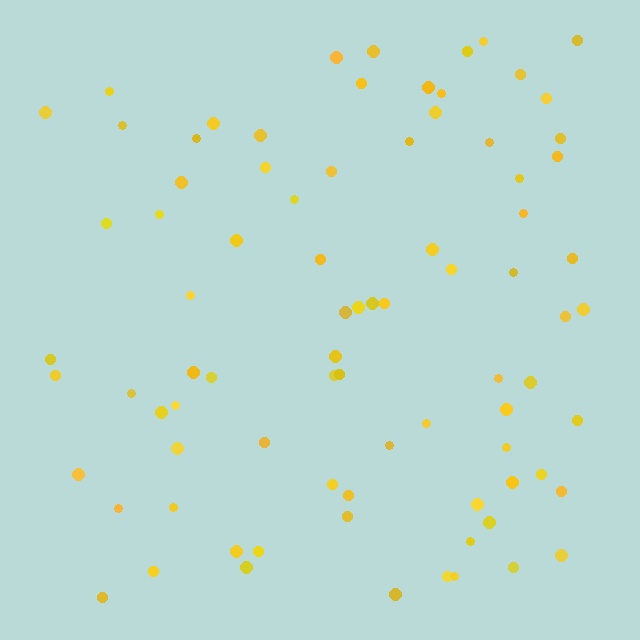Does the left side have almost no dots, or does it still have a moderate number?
Still a moderate number, just noticeably fewer than the right.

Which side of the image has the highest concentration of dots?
The right.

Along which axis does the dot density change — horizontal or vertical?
Horizontal.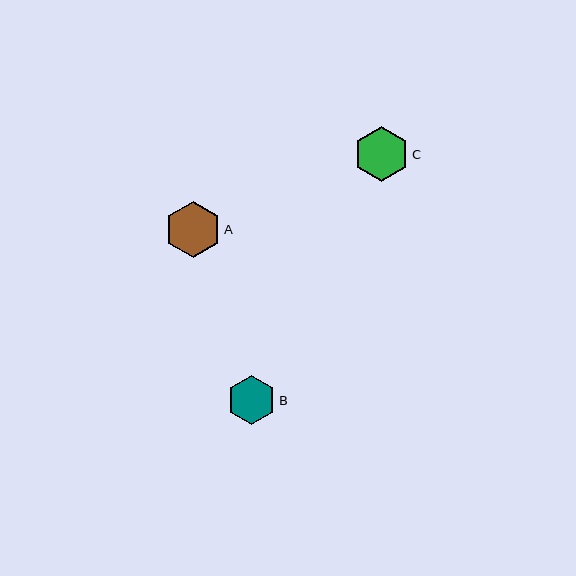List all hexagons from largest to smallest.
From largest to smallest: A, C, B.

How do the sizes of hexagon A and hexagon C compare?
Hexagon A and hexagon C are approximately the same size.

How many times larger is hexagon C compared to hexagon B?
Hexagon C is approximately 1.1 times the size of hexagon B.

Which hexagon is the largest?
Hexagon A is the largest with a size of approximately 56 pixels.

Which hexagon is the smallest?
Hexagon B is the smallest with a size of approximately 48 pixels.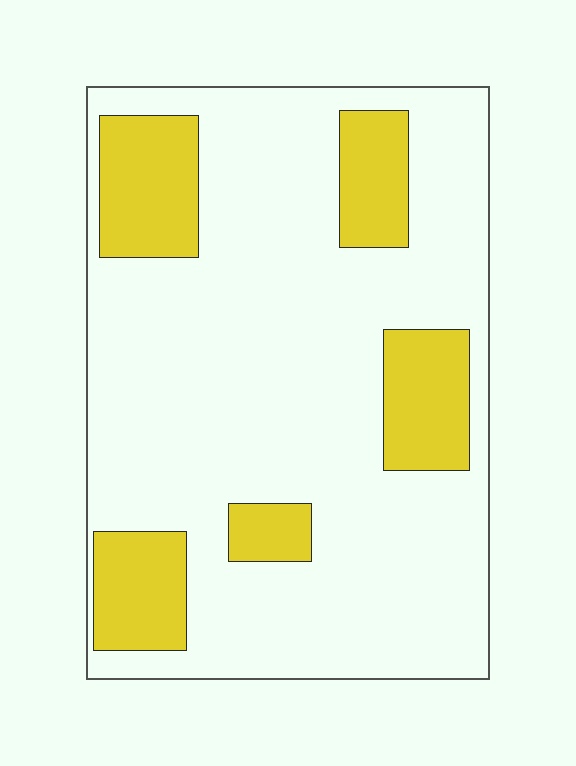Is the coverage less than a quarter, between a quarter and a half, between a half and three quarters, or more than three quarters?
Less than a quarter.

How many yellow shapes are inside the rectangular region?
5.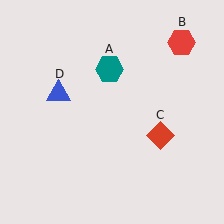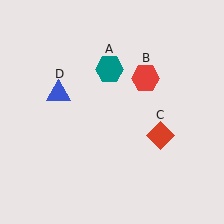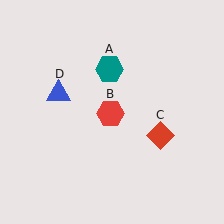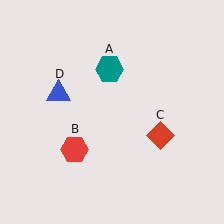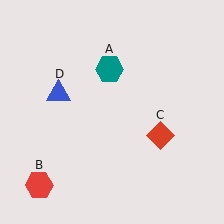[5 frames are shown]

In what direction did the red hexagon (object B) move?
The red hexagon (object B) moved down and to the left.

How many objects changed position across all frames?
1 object changed position: red hexagon (object B).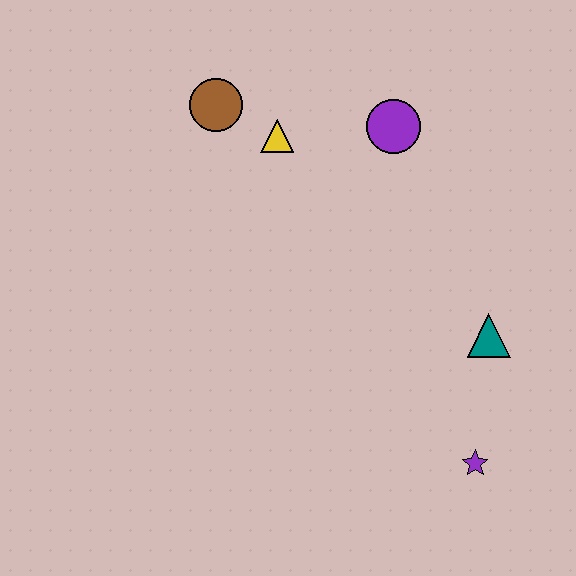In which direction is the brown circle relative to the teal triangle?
The brown circle is to the left of the teal triangle.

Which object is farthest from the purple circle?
The purple star is farthest from the purple circle.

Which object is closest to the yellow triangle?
The brown circle is closest to the yellow triangle.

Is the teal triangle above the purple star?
Yes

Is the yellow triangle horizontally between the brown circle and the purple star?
Yes